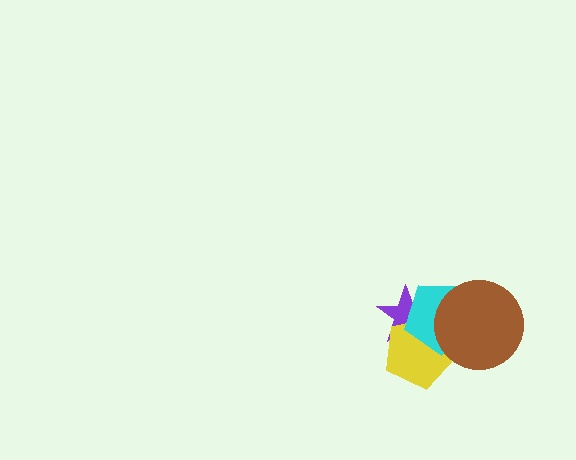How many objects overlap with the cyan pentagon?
3 objects overlap with the cyan pentagon.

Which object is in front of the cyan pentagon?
The brown circle is in front of the cyan pentagon.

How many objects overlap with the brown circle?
2 objects overlap with the brown circle.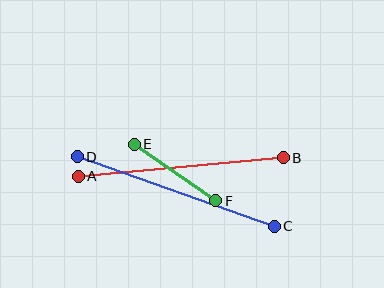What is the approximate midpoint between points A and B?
The midpoint is at approximately (181, 167) pixels.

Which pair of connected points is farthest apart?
Points C and D are farthest apart.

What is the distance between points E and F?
The distance is approximately 100 pixels.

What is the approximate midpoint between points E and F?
The midpoint is at approximately (175, 173) pixels.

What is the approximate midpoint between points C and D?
The midpoint is at approximately (176, 191) pixels.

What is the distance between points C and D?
The distance is approximately 209 pixels.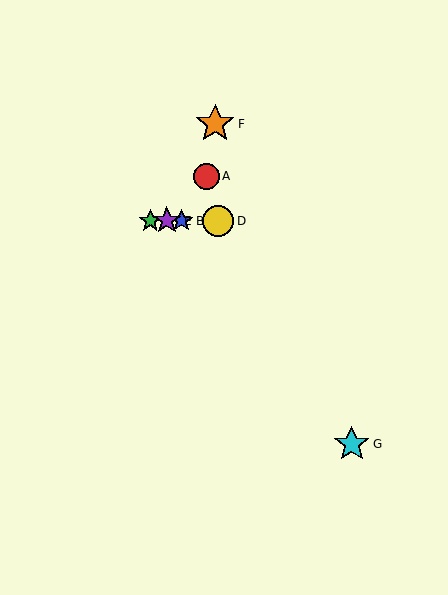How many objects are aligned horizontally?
4 objects (B, C, D, E) are aligned horizontally.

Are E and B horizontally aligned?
Yes, both are at y≈221.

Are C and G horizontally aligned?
No, C is at y≈221 and G is at y≈444.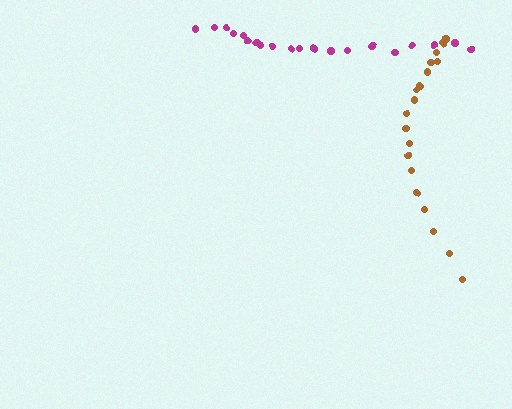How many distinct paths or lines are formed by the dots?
There are 2 distinct paths.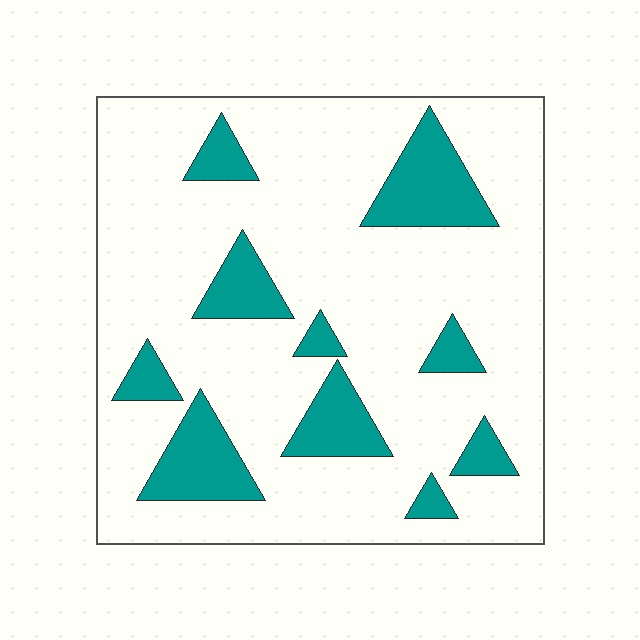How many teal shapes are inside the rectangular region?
10.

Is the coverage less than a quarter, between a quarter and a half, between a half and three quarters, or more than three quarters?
Less than a quarter.